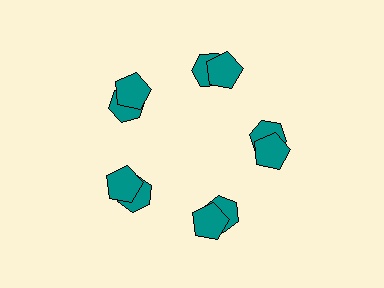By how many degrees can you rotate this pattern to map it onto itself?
The pattern maps onto itself every 72 degrees of rotation.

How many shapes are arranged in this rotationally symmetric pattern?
There are 10 shapes, arranged in 5 groups of 2.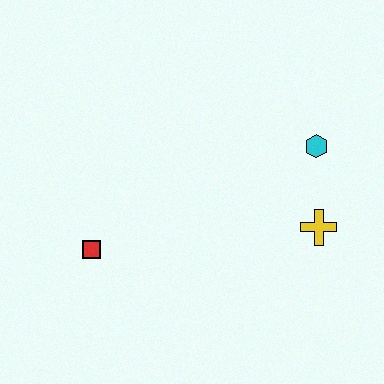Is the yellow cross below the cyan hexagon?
Yes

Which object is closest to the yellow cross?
The cyan hexagon is closest to the yellow cross.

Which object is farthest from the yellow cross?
The red square is farthest from the yellow cross.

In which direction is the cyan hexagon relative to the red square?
The cyan hexagon is to the right of the red square.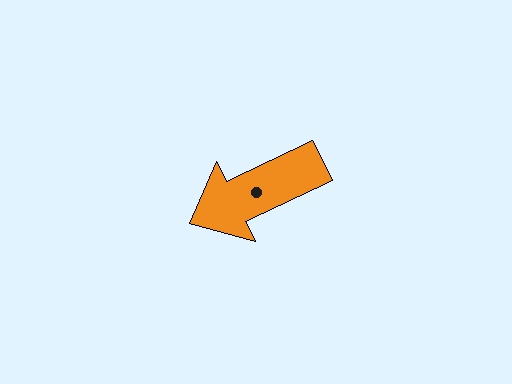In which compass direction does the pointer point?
Southwest.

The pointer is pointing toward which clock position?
Roughly 8 o'clock.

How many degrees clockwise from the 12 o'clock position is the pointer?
Approximately 244 degrees.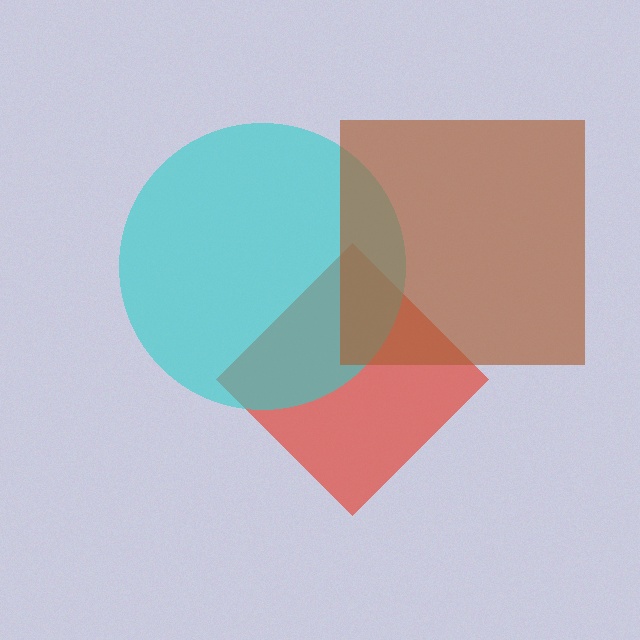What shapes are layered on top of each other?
The layered shapes are: a red diamond, a cyan circle, a brown square.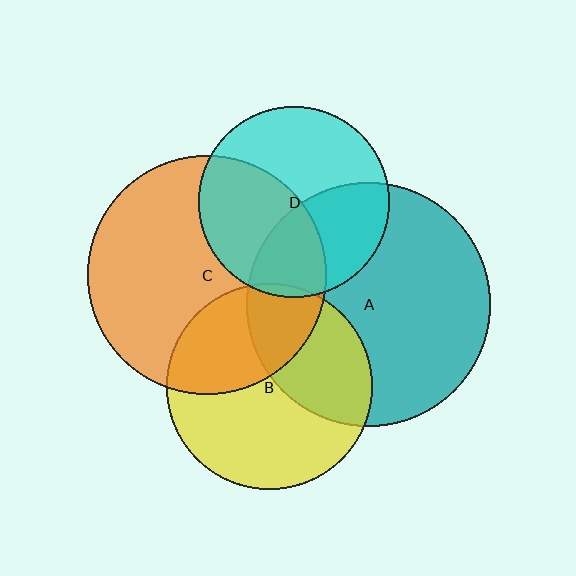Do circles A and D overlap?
Yes.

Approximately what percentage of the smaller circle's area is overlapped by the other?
Approximately 40%.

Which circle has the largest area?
Circle A (teal).